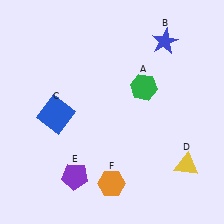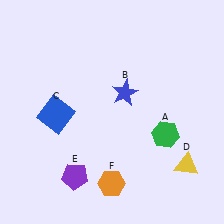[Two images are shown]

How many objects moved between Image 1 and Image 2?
2 objects moved between the two images.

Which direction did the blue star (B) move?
The blue star (B) moved down.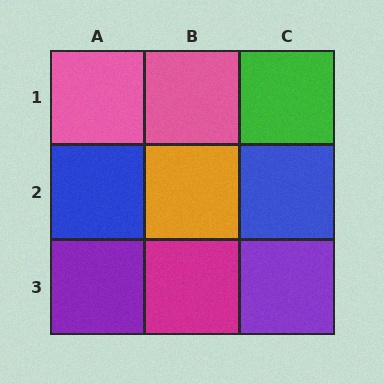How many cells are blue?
2 cells are blue.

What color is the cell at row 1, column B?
Pink.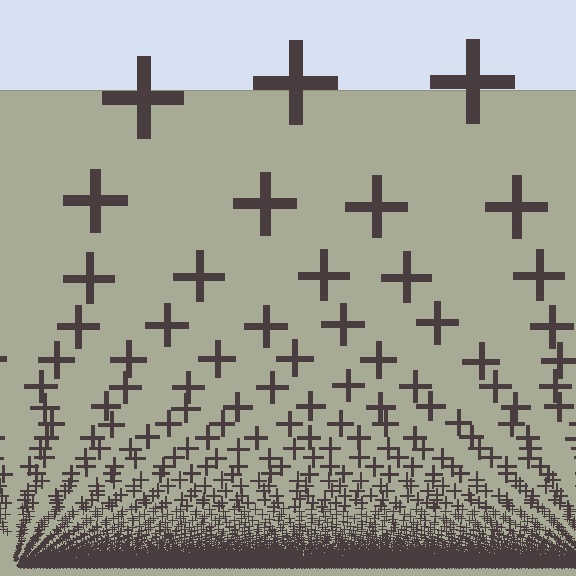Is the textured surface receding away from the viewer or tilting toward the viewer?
The surface appears to tilt toward the viewer. Texture elements get larger and sparser toward the top.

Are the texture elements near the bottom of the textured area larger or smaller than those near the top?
Smaller. The gradient is inverted — elements near the bottom are smaller and denser.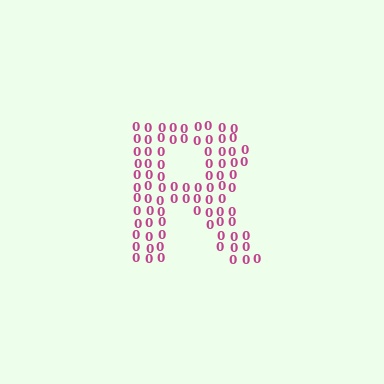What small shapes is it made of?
It is made of small digit 0's.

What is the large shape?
The large shape is the letter R.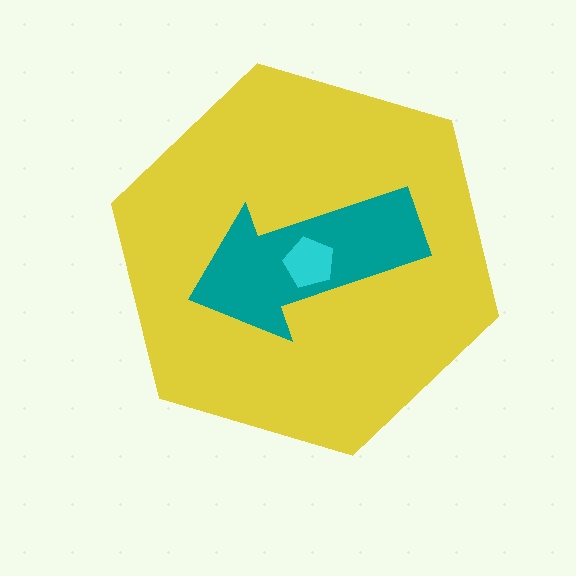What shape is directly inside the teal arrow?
The cyan pentagon.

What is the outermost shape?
The yellow hexagon.